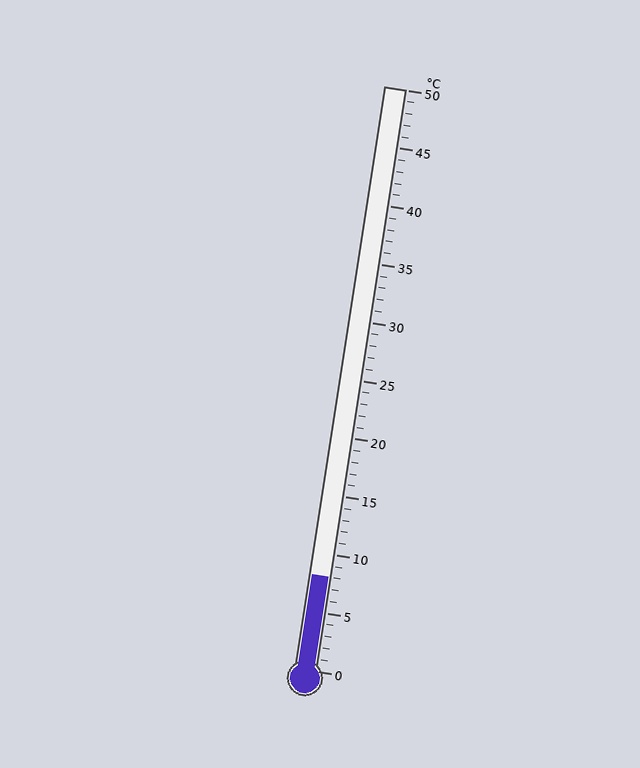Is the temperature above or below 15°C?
The temperature is below 15°C.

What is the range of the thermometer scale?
The thermometer scale ranges from 0°C to 50°C.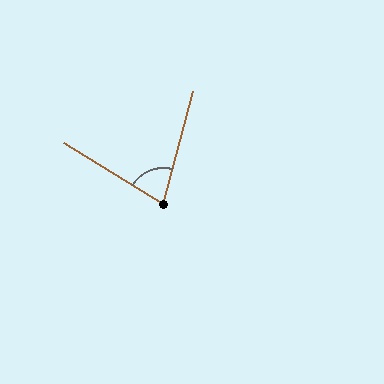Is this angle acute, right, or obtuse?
It is acute.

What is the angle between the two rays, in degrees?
Approximately 73 degrees.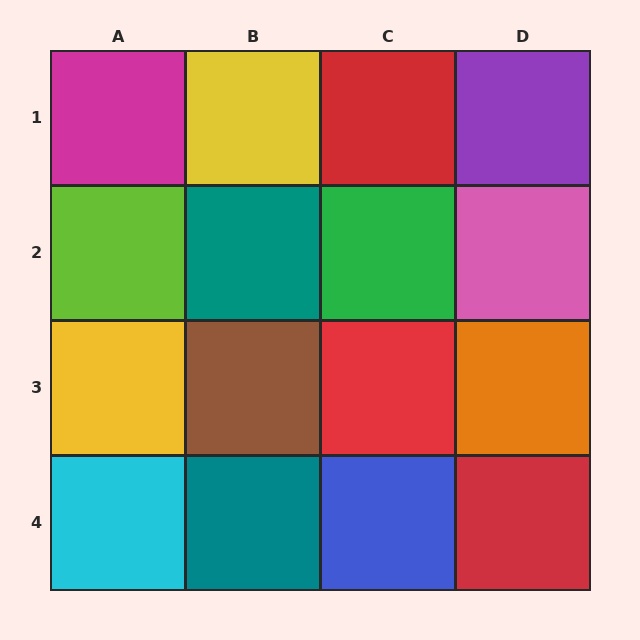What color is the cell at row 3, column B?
Brown.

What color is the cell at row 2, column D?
Pink.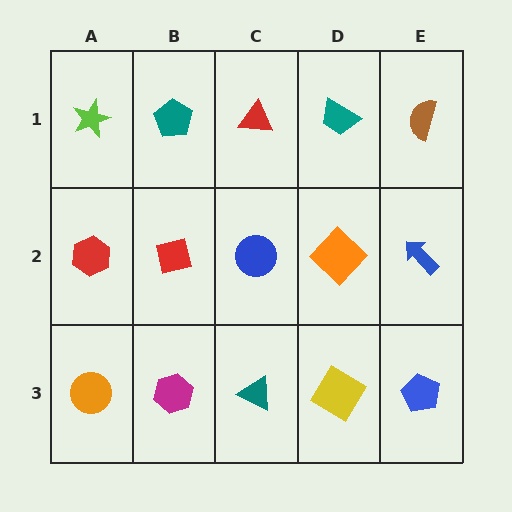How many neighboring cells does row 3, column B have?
3.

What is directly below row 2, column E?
A blue pentagon.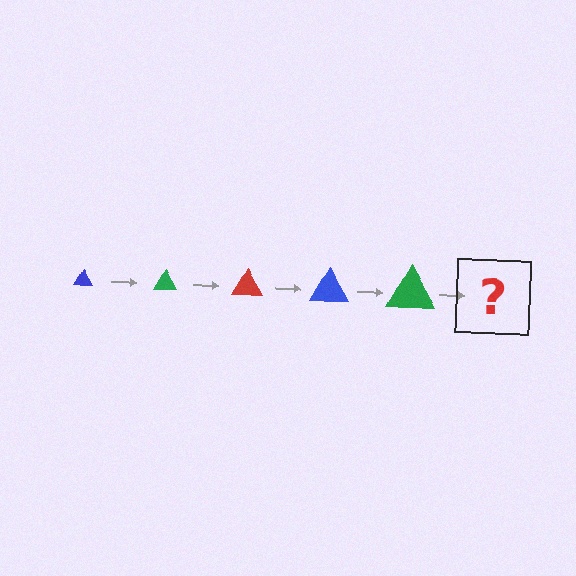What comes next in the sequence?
The next element should be a red triangle, larger than the previous one.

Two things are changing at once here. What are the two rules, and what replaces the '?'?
The two rules are that the triangle grows larger each step and the color cycles through blue, green, and red. The '?' should be a red triangle, larger than the previous one.